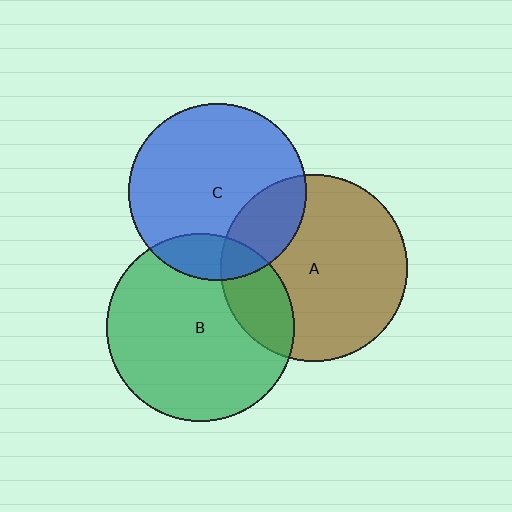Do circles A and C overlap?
Yes.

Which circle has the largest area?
Circle B (green).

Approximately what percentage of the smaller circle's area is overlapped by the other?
Approximately 20%.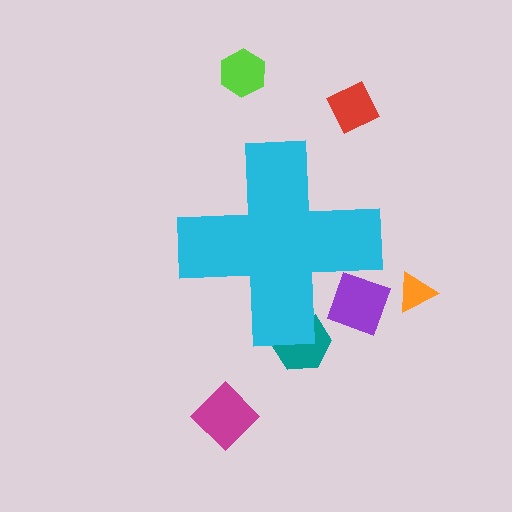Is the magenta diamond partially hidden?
No, the magenta diamond is fully visible.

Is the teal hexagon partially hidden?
Yes, the teal hexagon is partially hidden behind the cyan cross.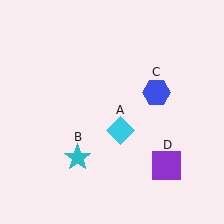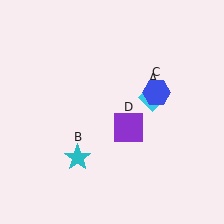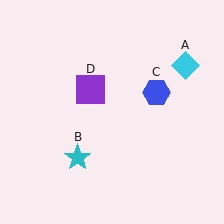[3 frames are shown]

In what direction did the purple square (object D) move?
The purple square (object D) moved up and to the left.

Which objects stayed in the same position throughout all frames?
Cyan star (object B) and blue hexagon (object C) remained stationary.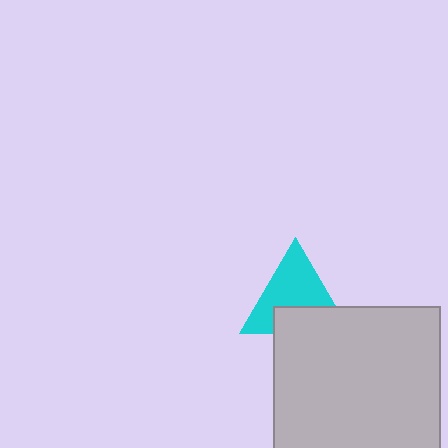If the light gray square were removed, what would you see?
You would see the complete cyan triangle.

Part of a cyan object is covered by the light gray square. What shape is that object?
It is a triangle.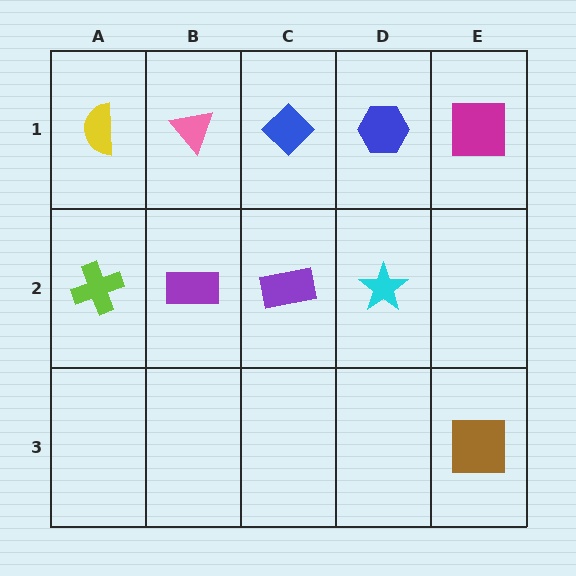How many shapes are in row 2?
4 shapes.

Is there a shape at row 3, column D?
No, that cell is empty.